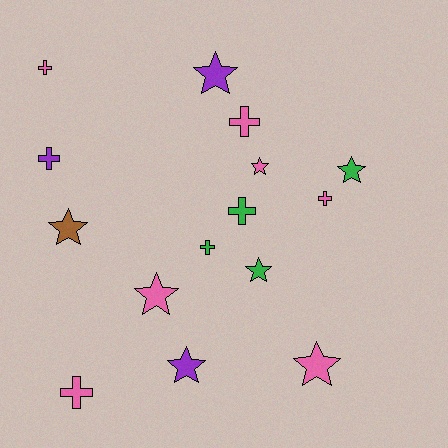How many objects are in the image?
There are 15 objects.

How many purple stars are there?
There are 2 purple stars.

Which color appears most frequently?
Pink, with 7 objects.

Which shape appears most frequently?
Star, with 8 objects.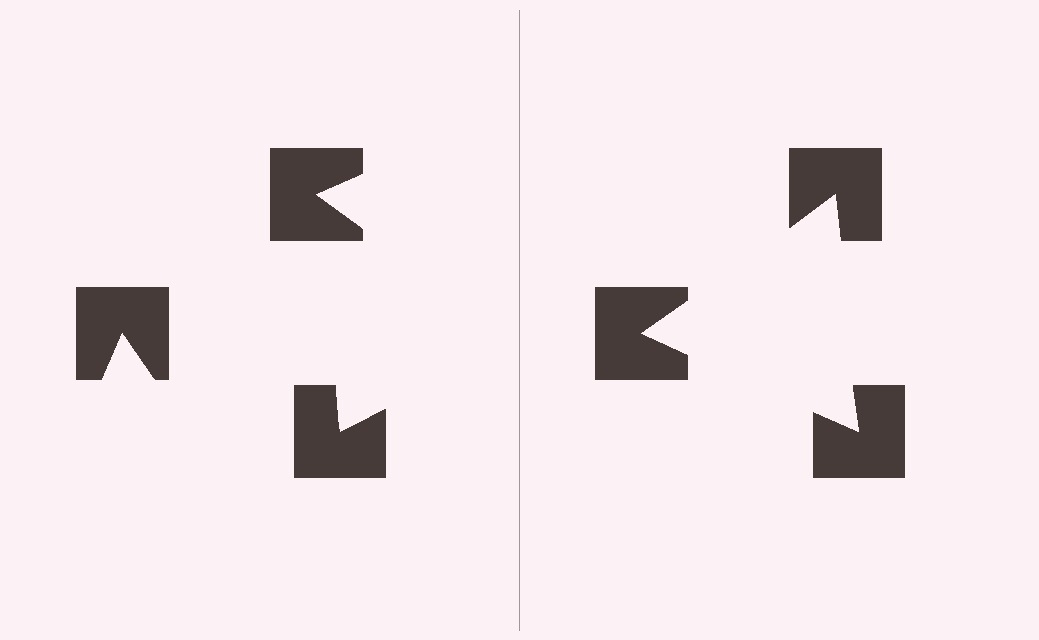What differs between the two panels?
The notched squares are positioned identically on both sides; only the wedge orientations differ. On the right they align to a triangle; on the left they are misaligned.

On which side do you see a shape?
An illusory triangle appears on the right side. On the left side the wedge cuts are rotated, so no coherent shape forms.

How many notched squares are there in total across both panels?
6 — 3 on each side.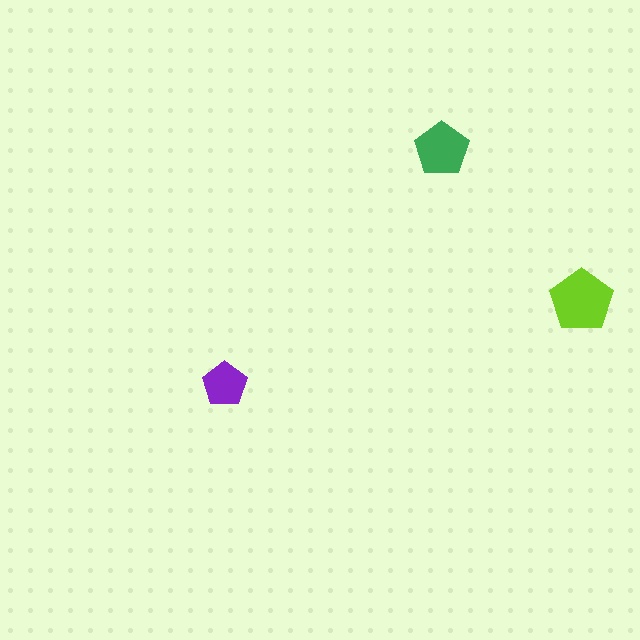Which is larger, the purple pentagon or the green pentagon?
The green one.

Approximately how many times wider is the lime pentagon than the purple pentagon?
About 1.5 times wider.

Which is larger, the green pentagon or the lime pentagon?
The lime one.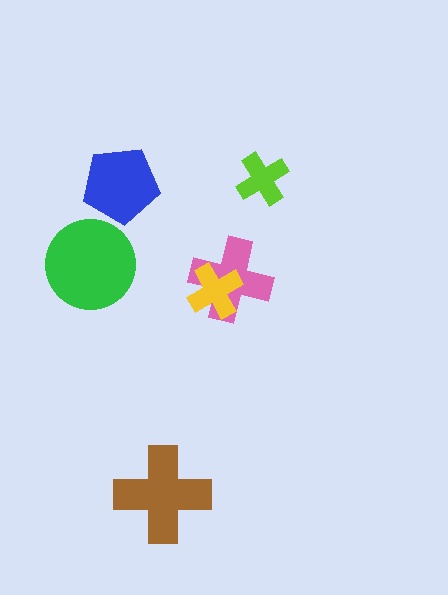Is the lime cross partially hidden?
No, no other shape covers it.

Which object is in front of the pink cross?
The yellow cross is in front of the pink cross.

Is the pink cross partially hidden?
Yes, it is partially covered by another shape.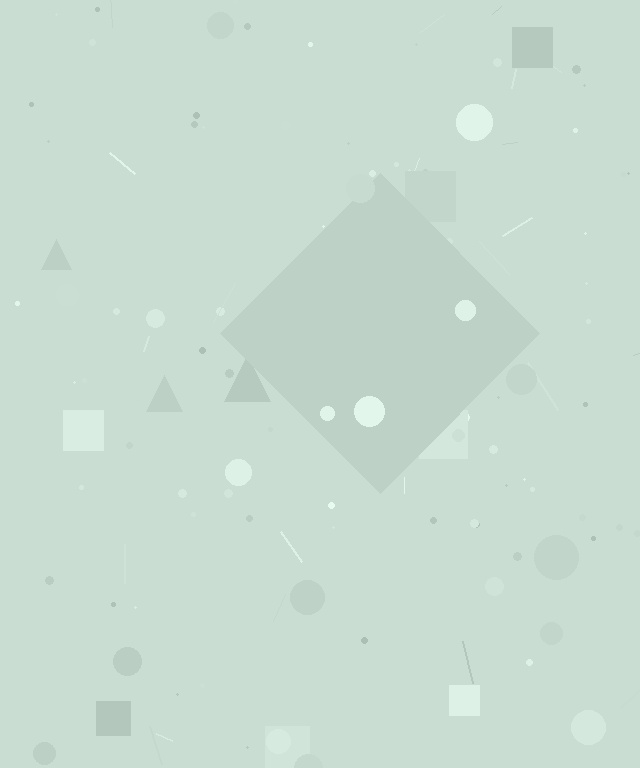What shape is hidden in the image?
A diamond is hidden in the image.